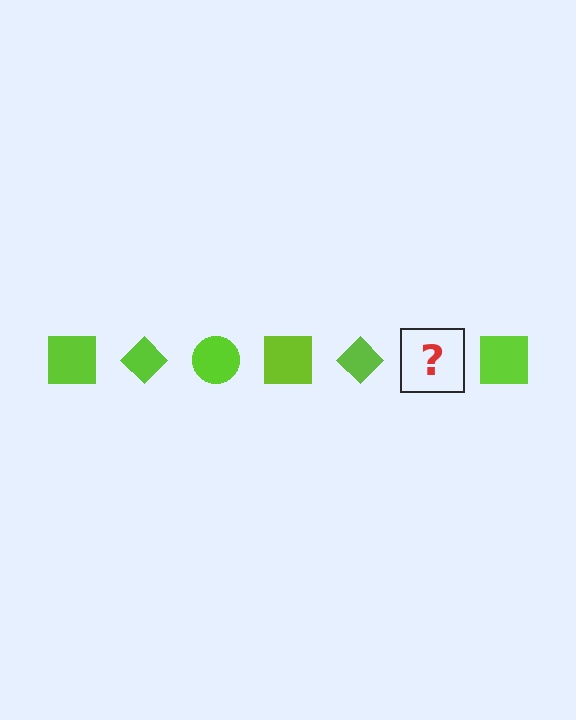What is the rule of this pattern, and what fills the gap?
The rule is that the pattern cycles through square, diamond, circle shapes in lime. The gap should be filled with a lime circle.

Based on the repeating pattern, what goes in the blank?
The blank should be a lime circle.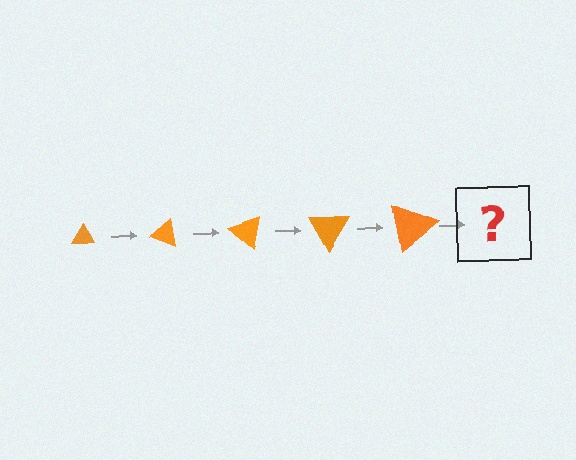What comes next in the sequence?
The next element should be a triangle, larger than the previous one and rotated 100 degrees from the start.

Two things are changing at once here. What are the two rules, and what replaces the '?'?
The two rules are that the triangle grows larger each step and it rotates 20 degrees each step. The '?' should be a triangle, larger than the previous one and rotated 100 degrees from the start.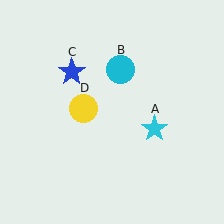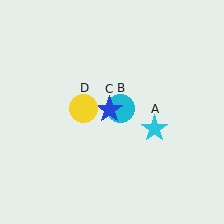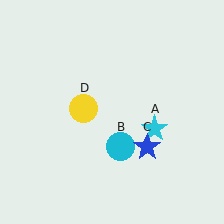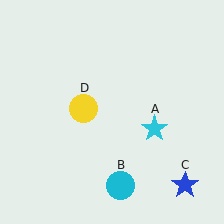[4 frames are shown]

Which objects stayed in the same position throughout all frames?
Cyan star (object A) and yellow circle (object D) remained stationary.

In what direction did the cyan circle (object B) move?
The cyan circle (object B) moved down.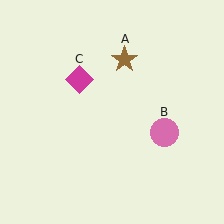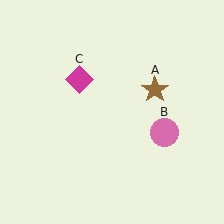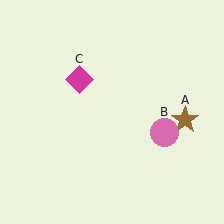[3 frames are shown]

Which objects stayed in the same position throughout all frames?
Pink circle (object B) and magenta diamond (object C) remained stationary.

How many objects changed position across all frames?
1 object changed position: brown star (object A).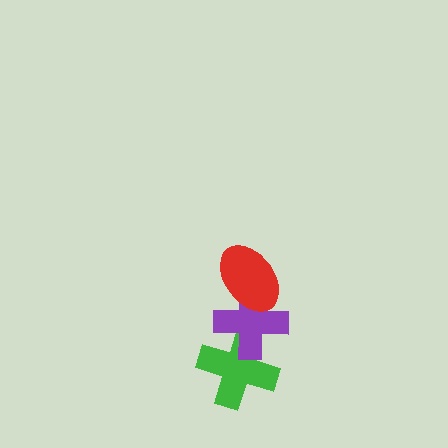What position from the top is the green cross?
The green cross is 3rd from the top.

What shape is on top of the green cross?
The purple cross is on top of the green cross.